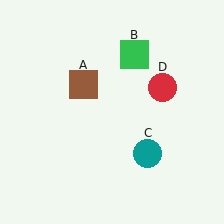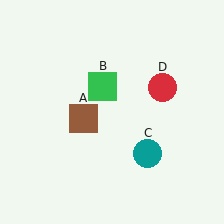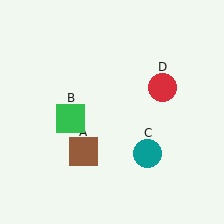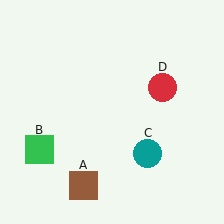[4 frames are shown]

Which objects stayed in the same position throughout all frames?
Teal circle (object C) and red circle (object D) remained stationary.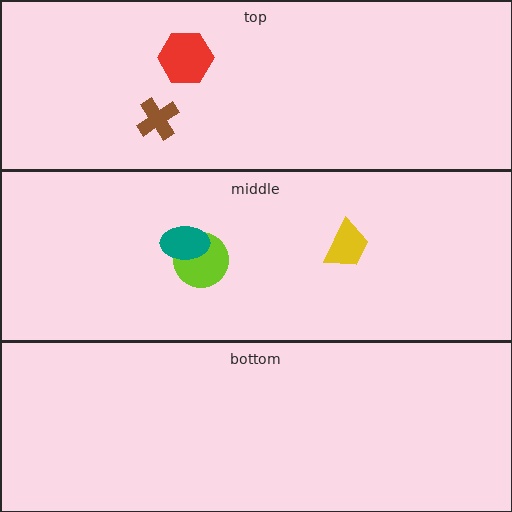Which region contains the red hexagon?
The top region.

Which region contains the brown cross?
The top region.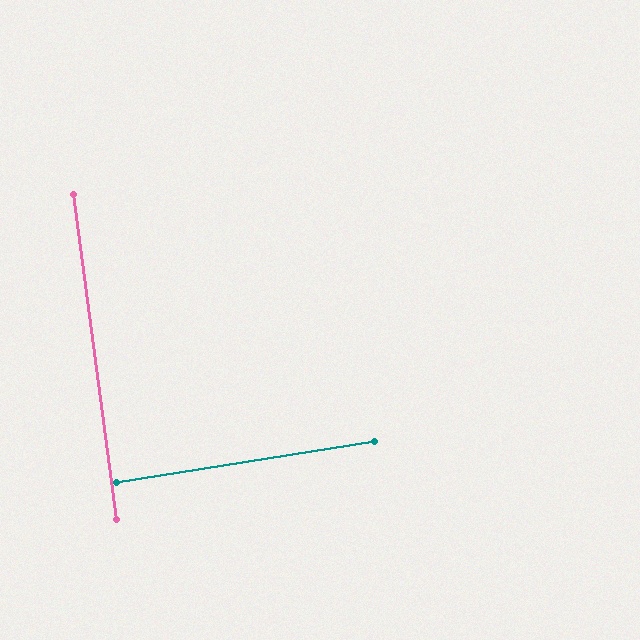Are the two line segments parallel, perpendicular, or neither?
Perpendicular — they meet at approximately 89°.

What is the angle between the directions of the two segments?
Approximately 89 degrees.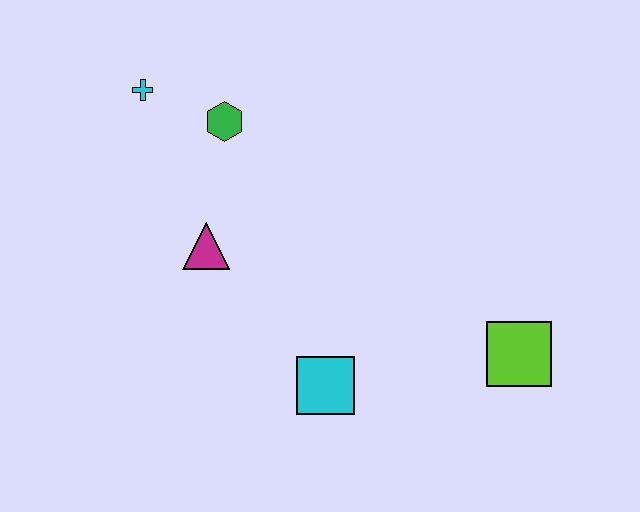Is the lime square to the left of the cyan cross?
No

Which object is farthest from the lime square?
The cyan cross is farthest from the lime square.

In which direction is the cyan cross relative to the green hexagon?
The cyan cross is to the left of the green hexagon.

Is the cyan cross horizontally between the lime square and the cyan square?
No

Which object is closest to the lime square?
The cyan square is closest to the lime square.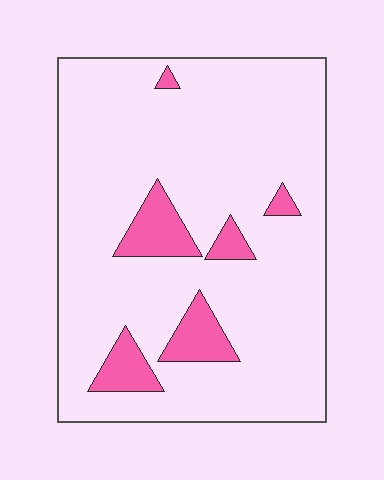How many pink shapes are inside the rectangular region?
6.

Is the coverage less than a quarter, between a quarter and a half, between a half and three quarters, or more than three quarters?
Less than a quarter.